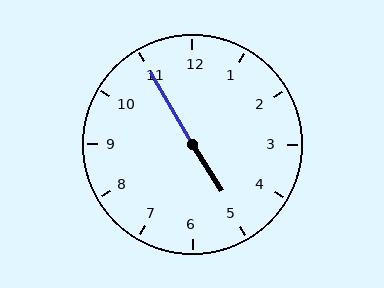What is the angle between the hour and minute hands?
Approximately 178 degrees.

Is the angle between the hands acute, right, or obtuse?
It is obtuse.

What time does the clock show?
4:55.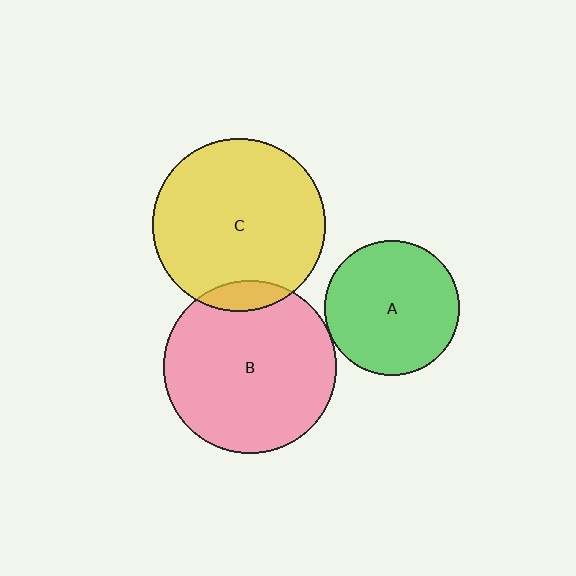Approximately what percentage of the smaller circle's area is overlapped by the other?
Approximately 10%.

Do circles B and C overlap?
Yes.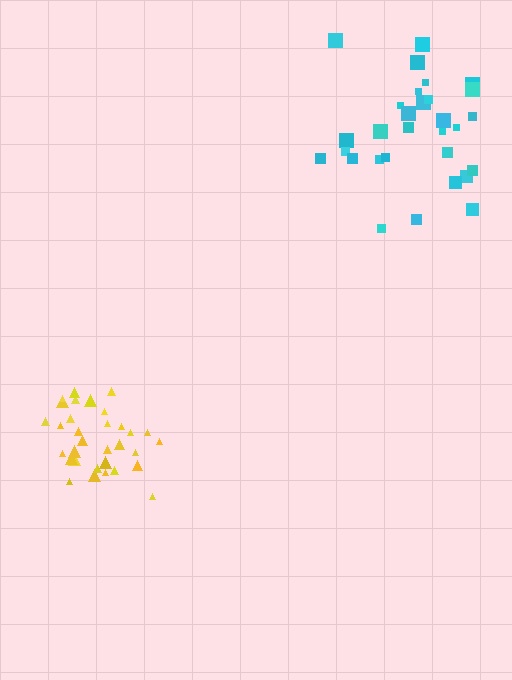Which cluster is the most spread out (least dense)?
Cyan.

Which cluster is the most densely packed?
Yellow.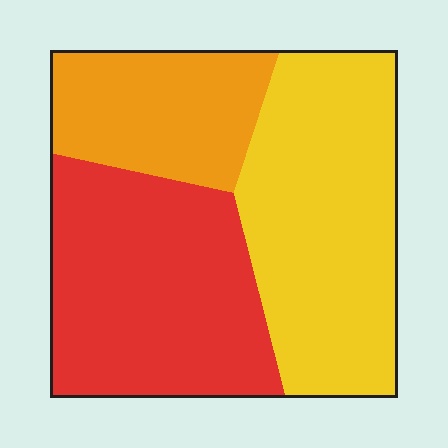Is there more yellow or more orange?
Yellow.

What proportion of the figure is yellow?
Yellow takes up between a third and a half of the figure.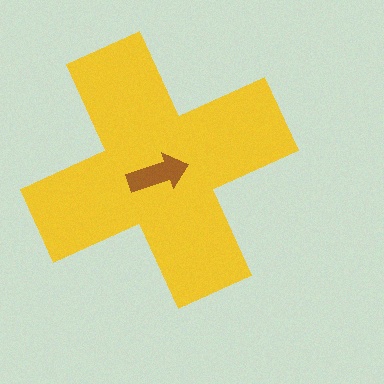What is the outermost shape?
The yellow cross.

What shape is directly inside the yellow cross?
The brown arrow.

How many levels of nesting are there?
2.